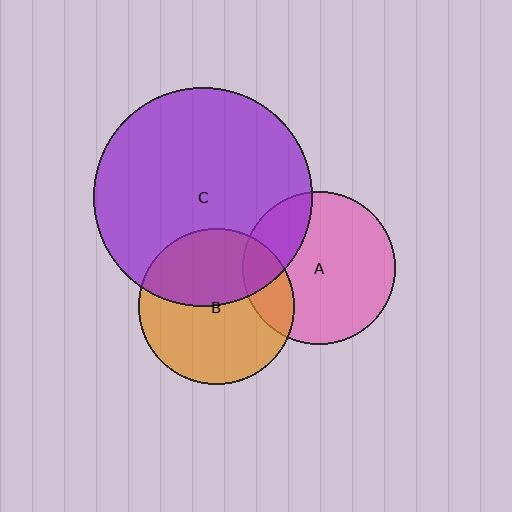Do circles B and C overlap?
Yes.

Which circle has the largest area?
Circle C (purple).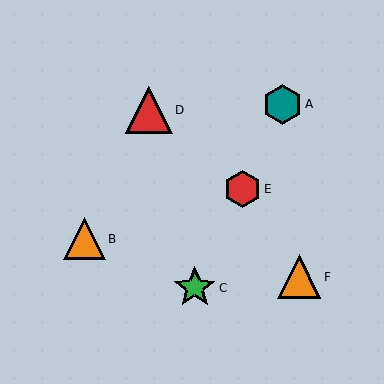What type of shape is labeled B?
Shape B is an orange triangle.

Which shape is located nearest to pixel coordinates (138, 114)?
The red triangle (labeled D) at (149, 110) is nearest to that location.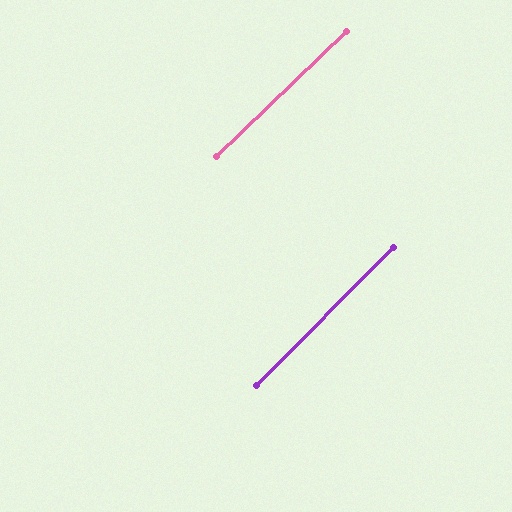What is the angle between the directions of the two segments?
Approximately 1 degree.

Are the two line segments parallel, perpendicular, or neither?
Parallel — their directions differ by only 1.4°.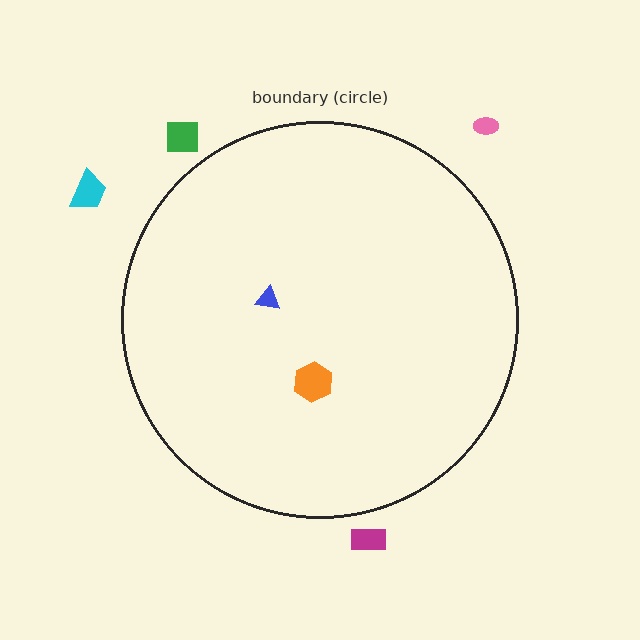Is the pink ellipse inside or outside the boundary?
Outside.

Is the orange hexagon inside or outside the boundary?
Inside.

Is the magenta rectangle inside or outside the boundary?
Outside.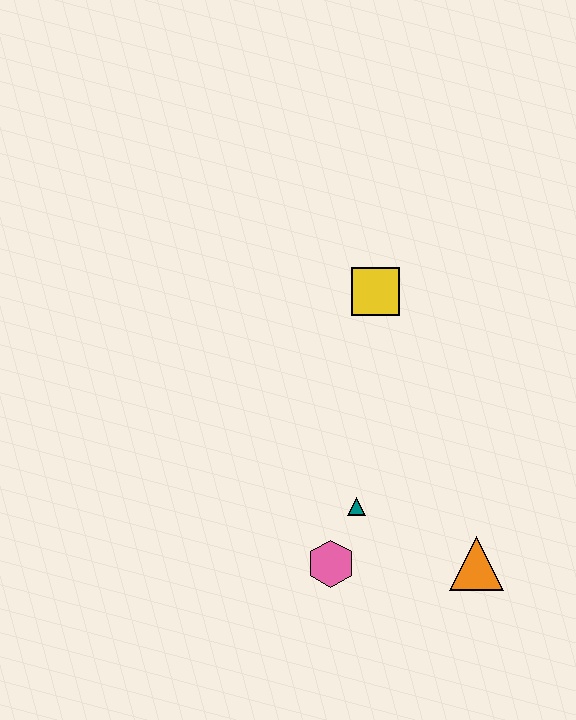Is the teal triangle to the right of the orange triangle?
No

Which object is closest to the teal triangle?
The pink hexagon is closest to the teal triangle.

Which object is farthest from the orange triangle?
The yellow square is farthest from the orange triangle.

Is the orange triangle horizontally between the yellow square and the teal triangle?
No